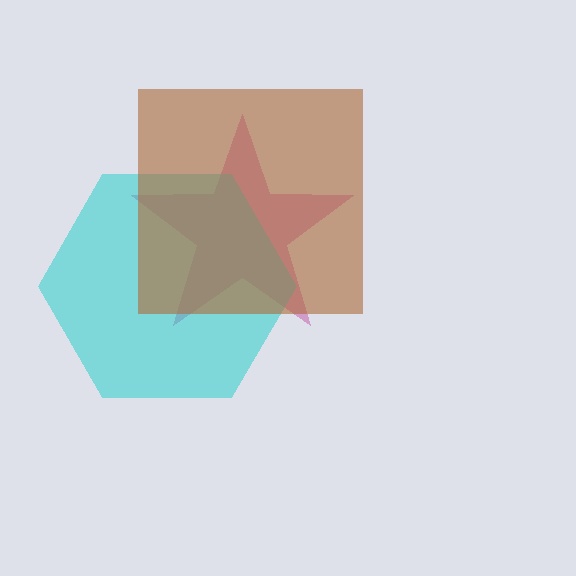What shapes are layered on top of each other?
The layered shapes are: a magenta star, a cyan hexagon, a brown square.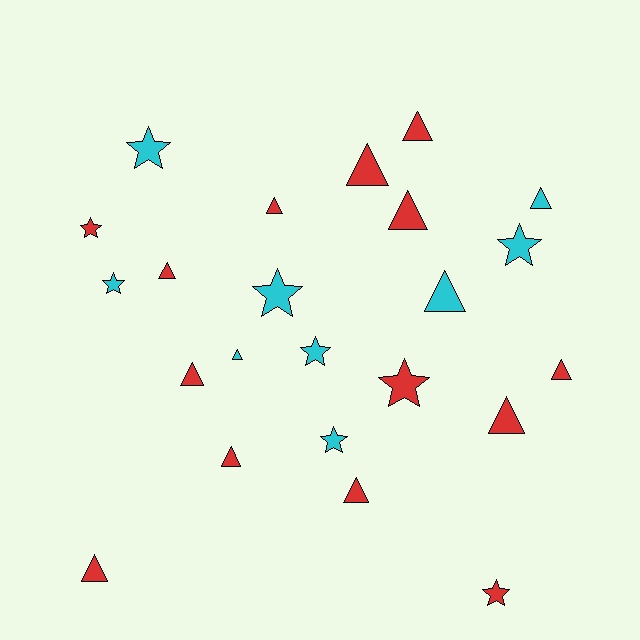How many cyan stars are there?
There are 6 cyan stars.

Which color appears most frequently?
Red, with 14 objects.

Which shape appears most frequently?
Triangle, with 14 objects.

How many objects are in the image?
There are 23 objects.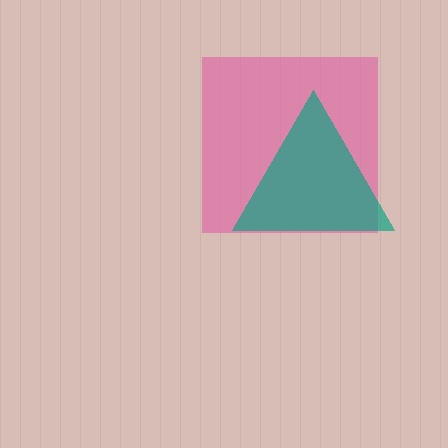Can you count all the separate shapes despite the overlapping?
Yes, there are 2 separate shapes.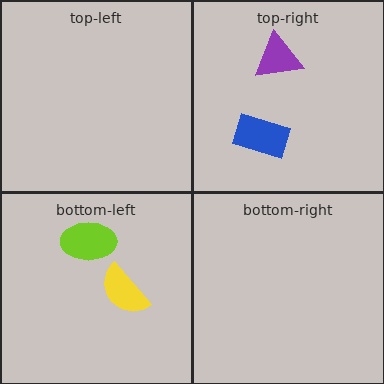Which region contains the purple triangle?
The top-right region.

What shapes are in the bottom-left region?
The lime ellipse, the yellow semicircle.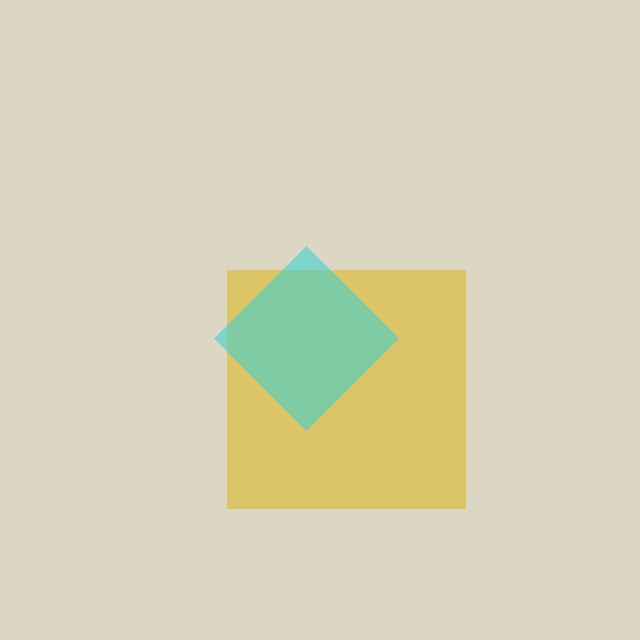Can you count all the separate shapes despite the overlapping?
Yes, there are 2 separate shapes.